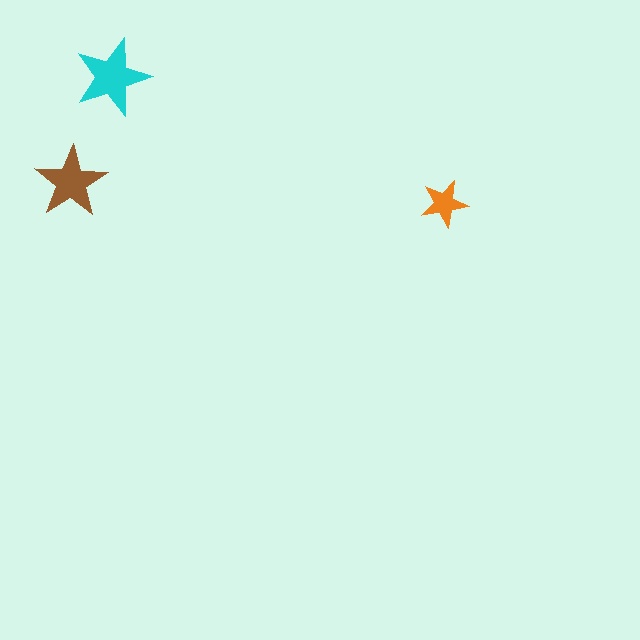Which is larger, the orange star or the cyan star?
The cyan one.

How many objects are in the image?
There are 3 objects in the image.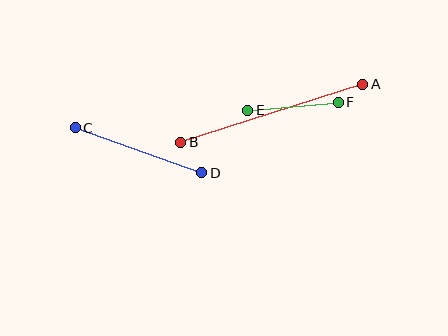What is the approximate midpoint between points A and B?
The midpoint is at approximately (272, 113) pixels.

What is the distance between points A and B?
The distance is approximately 191 pixels.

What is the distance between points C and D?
The distance is approximately 134 pixels.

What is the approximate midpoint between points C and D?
The midpoint is at approximately (139, 150) pixels.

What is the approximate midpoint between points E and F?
The midpoint is at approximately (293, 106) pixels.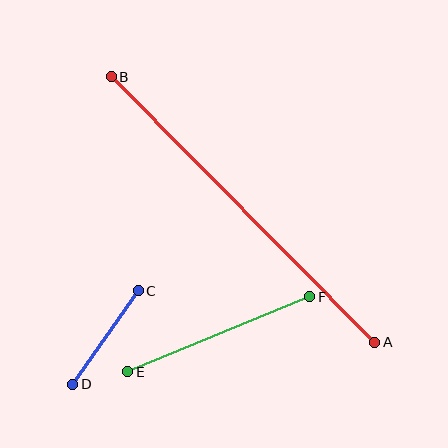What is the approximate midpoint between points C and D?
The midpoint is at approximately (106, 338) pixels.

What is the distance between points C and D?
The distance is approximately 114 pixels.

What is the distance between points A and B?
The distance is approximately 374 pixels.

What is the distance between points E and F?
The distance is approximately 197 pixels.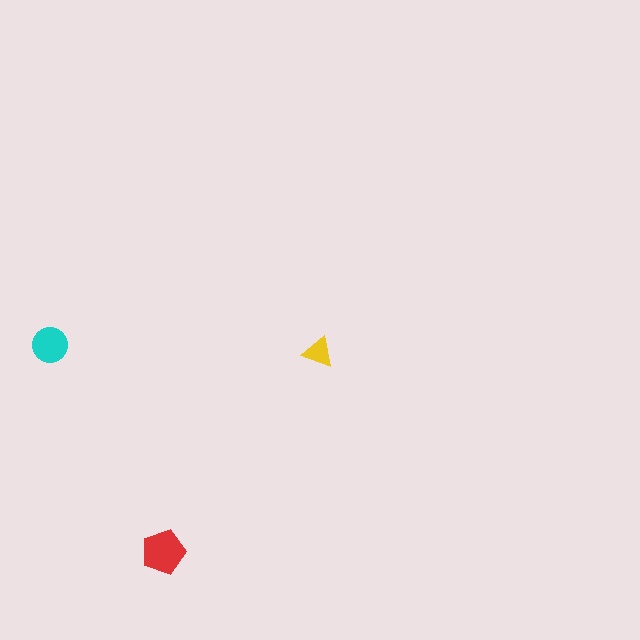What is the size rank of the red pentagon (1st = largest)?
1st.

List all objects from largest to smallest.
The red pentagon, the cyan circle, the yellow triangle.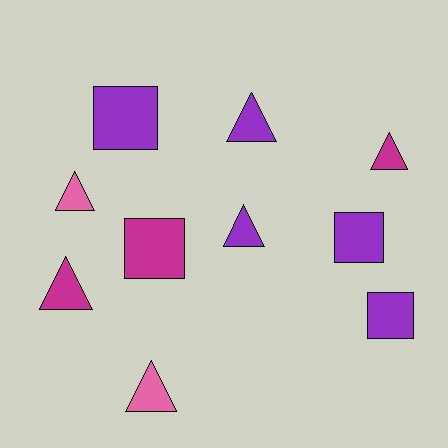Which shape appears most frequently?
Triangle, with 6 objects.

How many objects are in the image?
There are 10 objects.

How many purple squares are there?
There are 3 purple squares.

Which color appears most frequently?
Purple, with 5 objects.